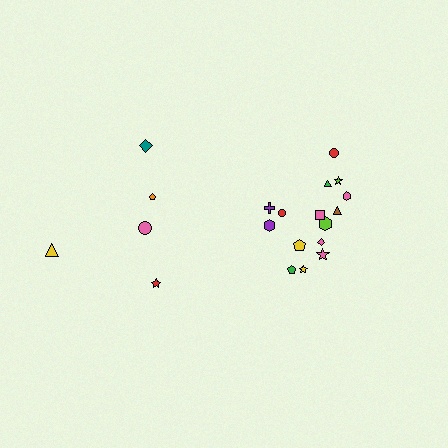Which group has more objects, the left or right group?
The right group.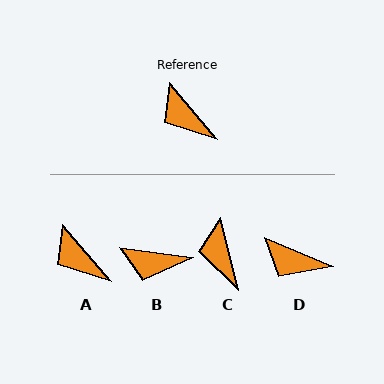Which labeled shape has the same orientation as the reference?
A.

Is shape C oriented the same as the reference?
No, it is off by about 25 degrees.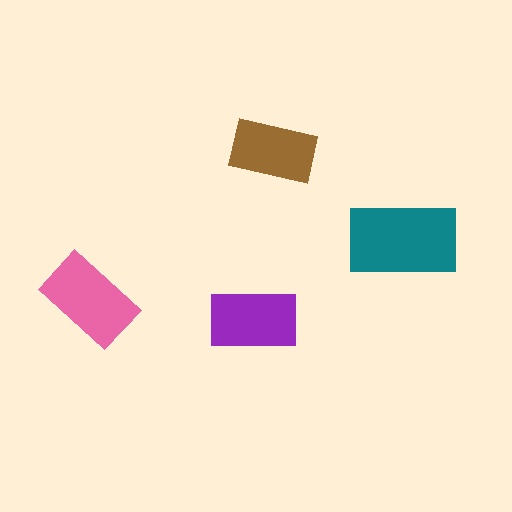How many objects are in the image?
There are 4 objects in the image.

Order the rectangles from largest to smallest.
the teal one, the pink one, the purple one, the brown one.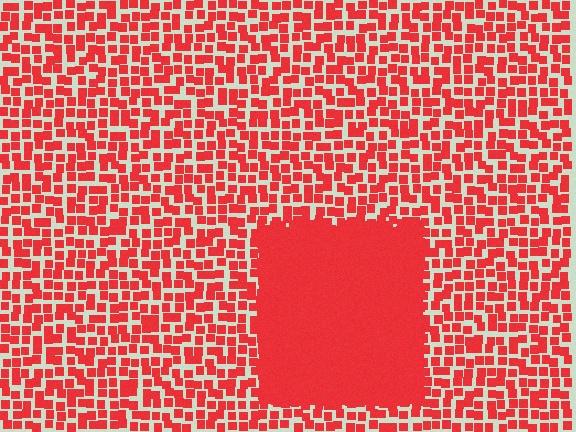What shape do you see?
I see a rectangle.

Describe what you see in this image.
The image contains small red elements arranged at two different densities. A rectangle-shaped region is visible where the elements are more densely packed than the surrounding area.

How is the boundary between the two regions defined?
The boundary is defined by a change in element density (approximately 2.9x ratio). All elements are the same color, size, and shape.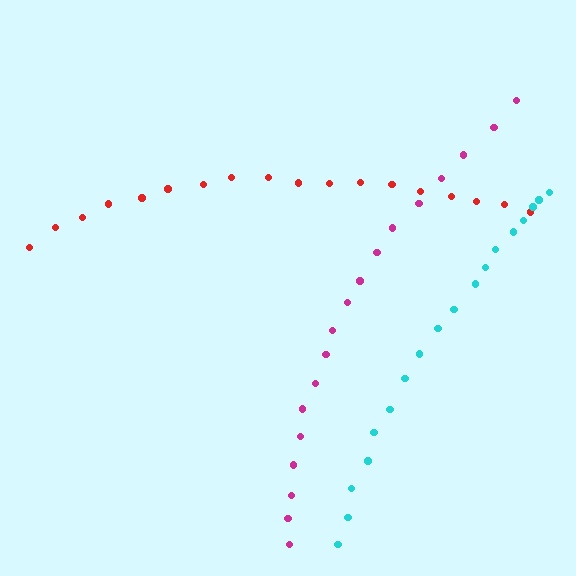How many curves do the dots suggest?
There are 3 distinct paths.